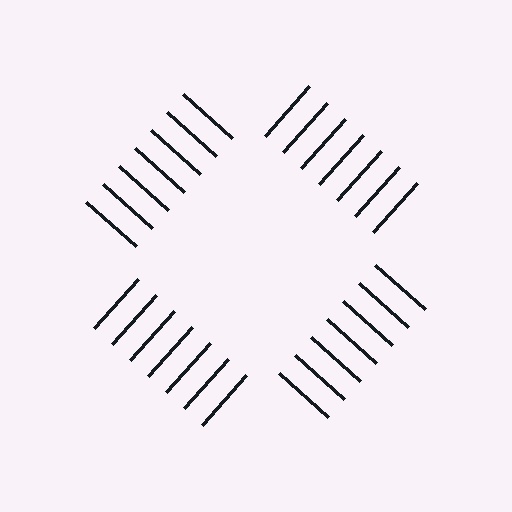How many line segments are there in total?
28 — 7 along each of the 4 edges.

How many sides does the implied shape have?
4 sides — the line-ends trace a square.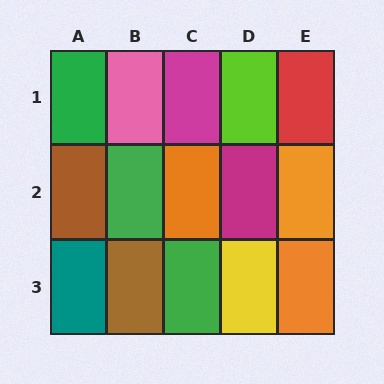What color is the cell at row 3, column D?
Yellow.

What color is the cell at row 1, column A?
Green.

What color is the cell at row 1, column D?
Lime.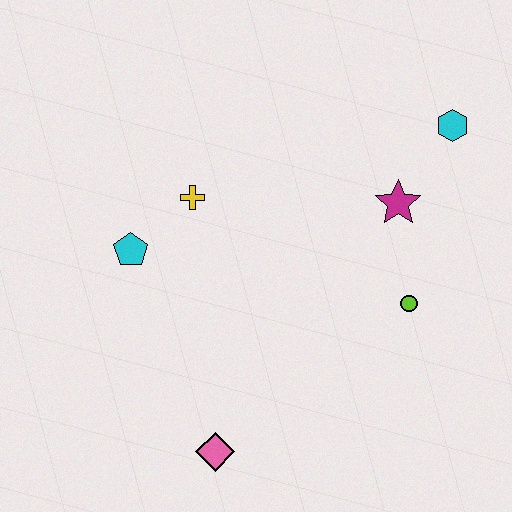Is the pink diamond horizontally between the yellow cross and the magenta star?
Yes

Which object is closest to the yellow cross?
The cyan pentagon is closest to the yellow cross.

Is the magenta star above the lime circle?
Yes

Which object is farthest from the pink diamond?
The cyan hexagon is farthest from the pink diamond.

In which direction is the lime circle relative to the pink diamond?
The lime circle is to the right of the pink diamond.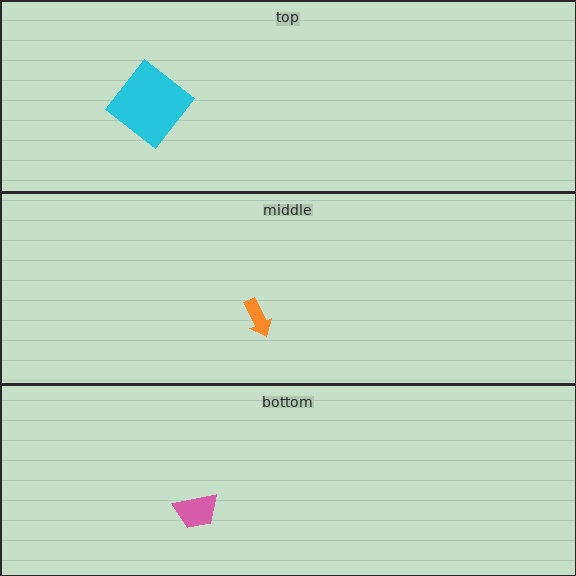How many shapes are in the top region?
1.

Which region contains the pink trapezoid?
The bottom region.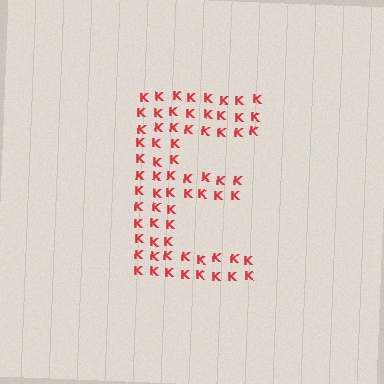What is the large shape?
The large shape is the letter E.